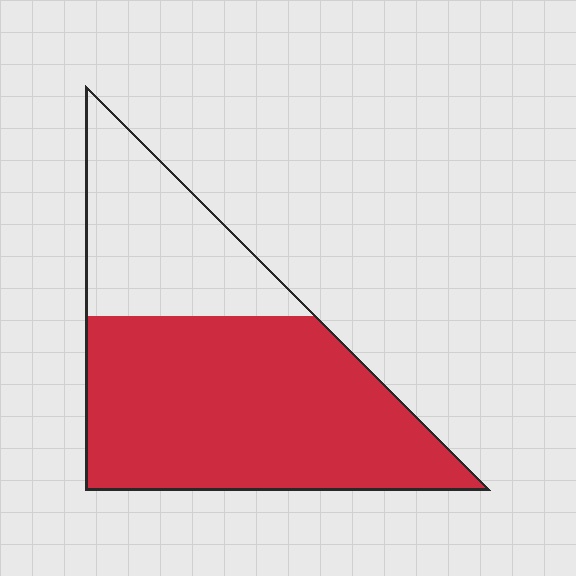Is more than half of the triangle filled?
Yes.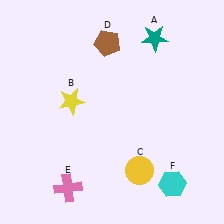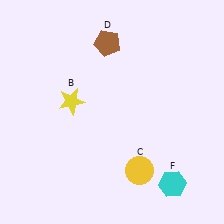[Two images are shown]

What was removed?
The pink cross (E), the teal star (A) were removed in Image 2.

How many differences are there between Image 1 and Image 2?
There are 2 differences between the two images.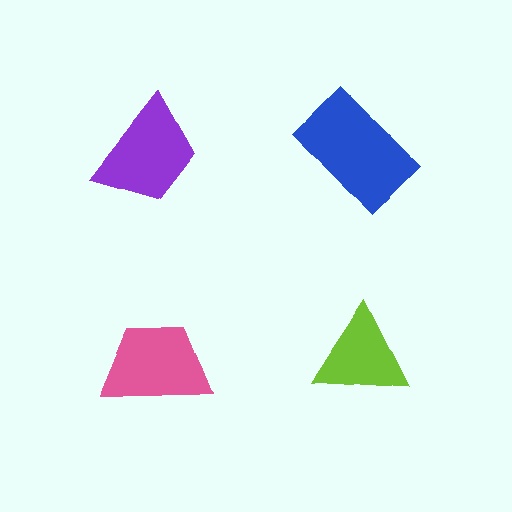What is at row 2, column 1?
A pink trapezoid.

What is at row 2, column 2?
A lime triangle.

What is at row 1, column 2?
A blue rectangle.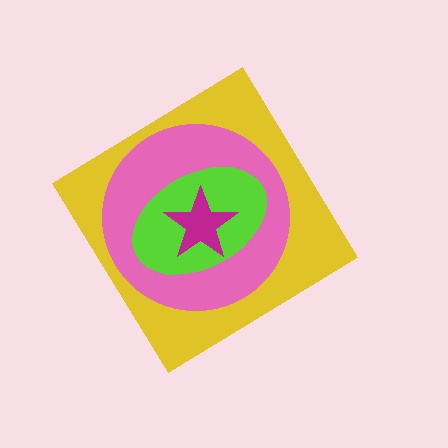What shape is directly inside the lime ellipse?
The magenta star.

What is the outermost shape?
The yellow diamond.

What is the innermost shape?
The magenta star.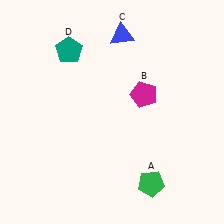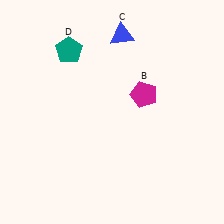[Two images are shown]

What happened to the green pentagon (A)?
The green pentagon (A) was removed in Image 2. It was in the bottom-right area of Image 1.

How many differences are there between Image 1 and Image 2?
There is 1 difference between the two images.